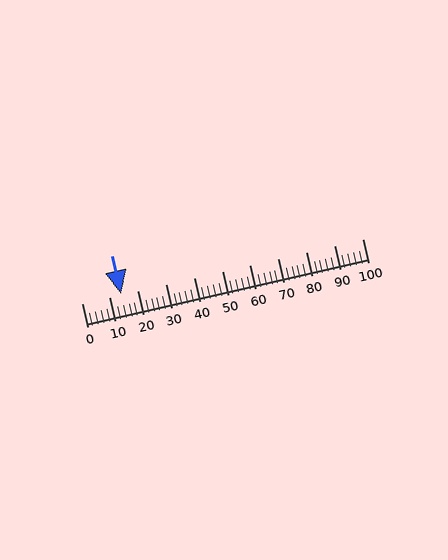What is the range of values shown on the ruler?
The ruler shows values from 0 to 100.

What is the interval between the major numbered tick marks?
The major tick marks are spaced 10 units apart.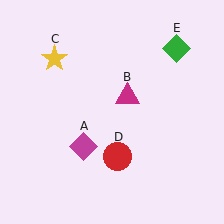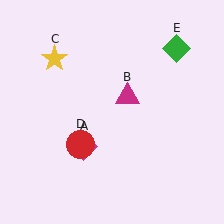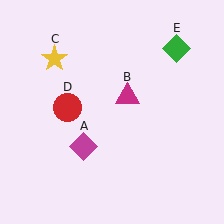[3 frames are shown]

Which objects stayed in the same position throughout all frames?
Magenta diamond (object A) and magenta triangle (object B) and yellow star (object C) and green diamond (object E) remained stationary.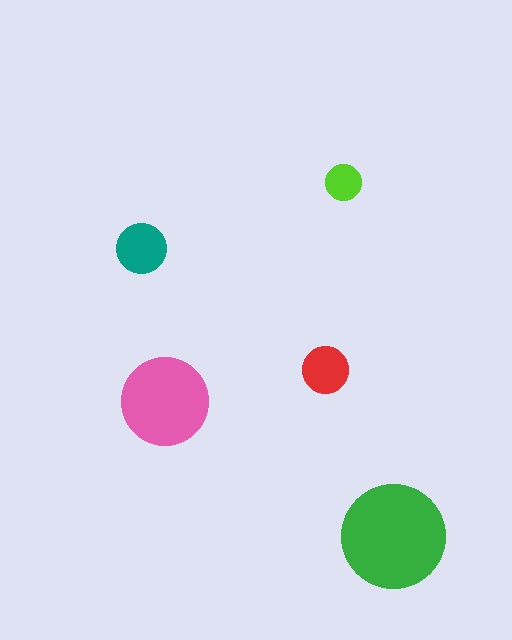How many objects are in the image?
There are 5 objects in the image.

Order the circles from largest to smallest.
the green one, the pink one, the teal one, the red one, the lime one.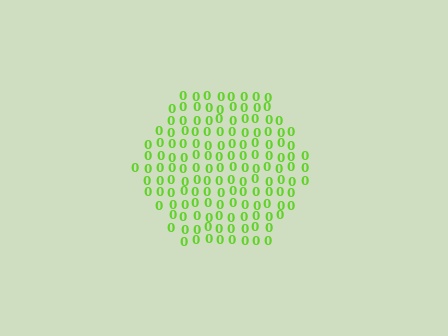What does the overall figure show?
The overall figure shows a hexagon.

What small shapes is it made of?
It is made of small digit 0's.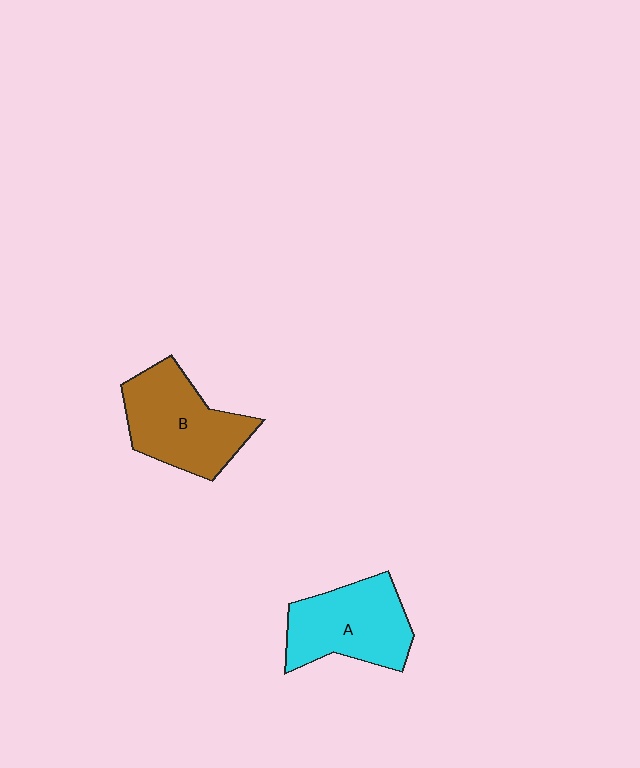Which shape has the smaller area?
Shape A (cyan).